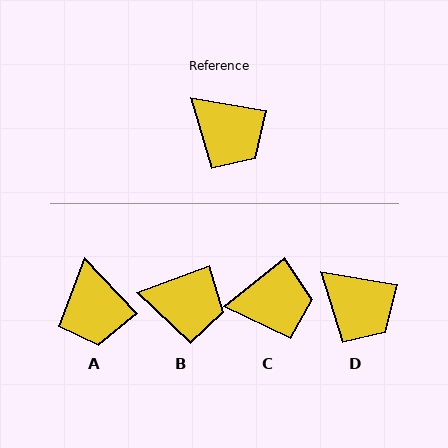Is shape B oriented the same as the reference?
No, it is off by about 30 degrees.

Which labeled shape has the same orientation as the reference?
D.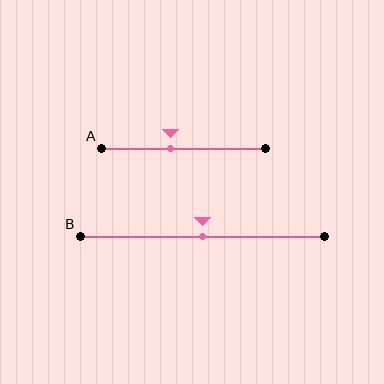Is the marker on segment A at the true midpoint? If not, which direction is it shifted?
No, the marker on segment A is shifted to the left by about 8% of the segment length.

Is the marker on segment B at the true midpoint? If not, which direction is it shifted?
Yes, the marker on segment B is at the true midpoint.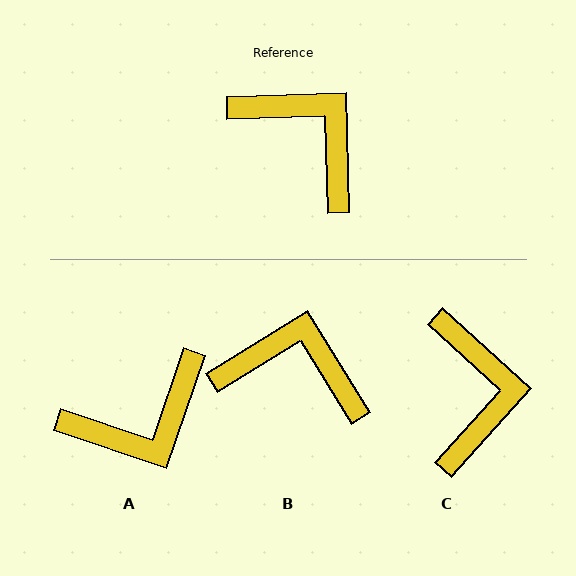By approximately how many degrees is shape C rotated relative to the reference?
Approximately 44 degrees clockwise.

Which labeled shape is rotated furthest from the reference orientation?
A, about 111 degrees away.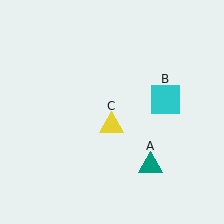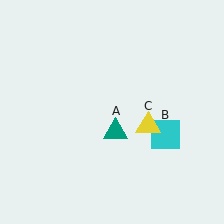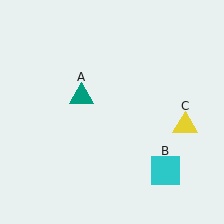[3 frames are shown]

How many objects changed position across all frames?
3 objects changed position: teal triangle (object A), cyan square (object B), yellow triangle (object C).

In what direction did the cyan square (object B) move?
The cyan square (object B) moved down.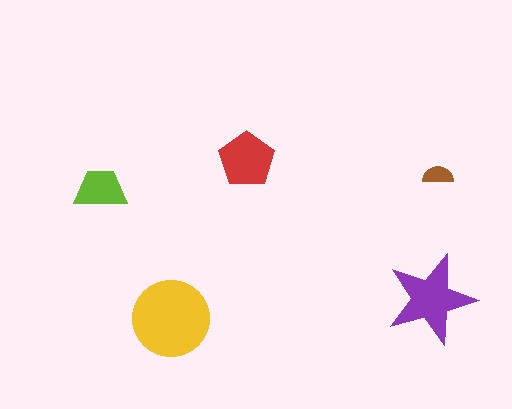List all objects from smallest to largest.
The brown semicircle, the lime trapezoid, the red pentagon, the purple star, the yellow circle.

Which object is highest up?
The red pentagon is topmost.